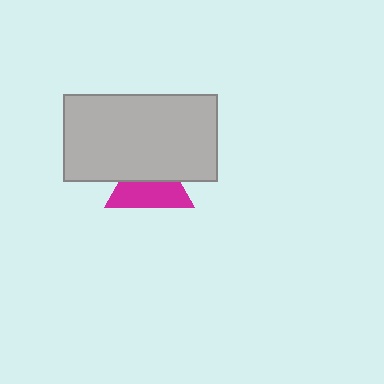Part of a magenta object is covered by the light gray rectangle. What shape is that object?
It is a triangle.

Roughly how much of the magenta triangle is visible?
About half of it is visible (roughly 54%).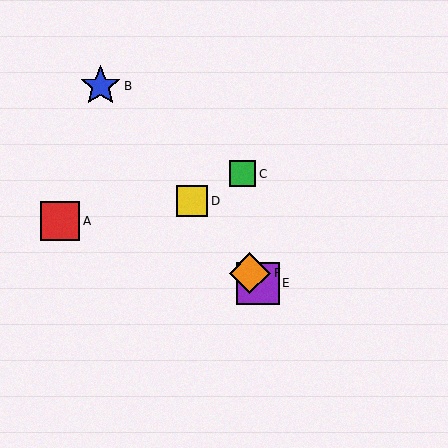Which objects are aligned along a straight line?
Objects B, D, E, F are aligned along a straight line.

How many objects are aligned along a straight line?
4 objects (B, D, E, F) are aligned along a straight line.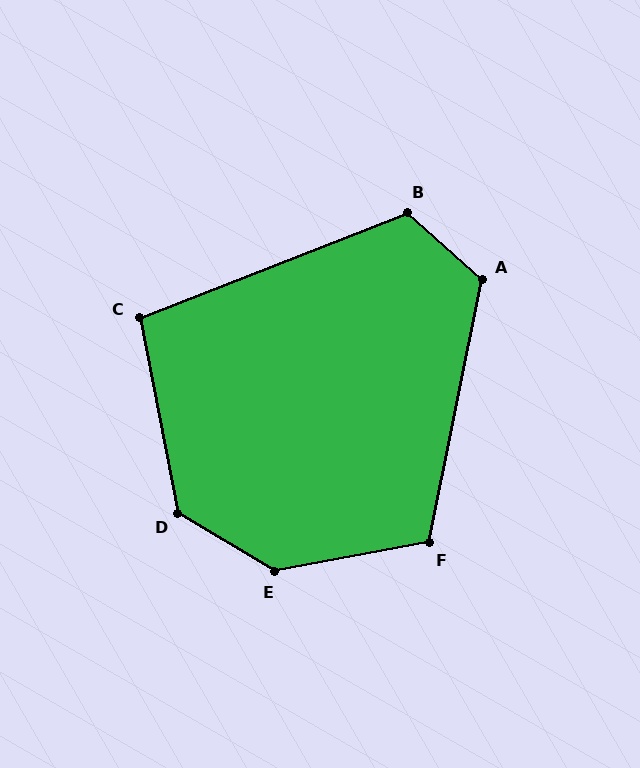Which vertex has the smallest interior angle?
C, at approximately 100 degrees.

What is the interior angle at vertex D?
Approximately 132 degrees (obtuse).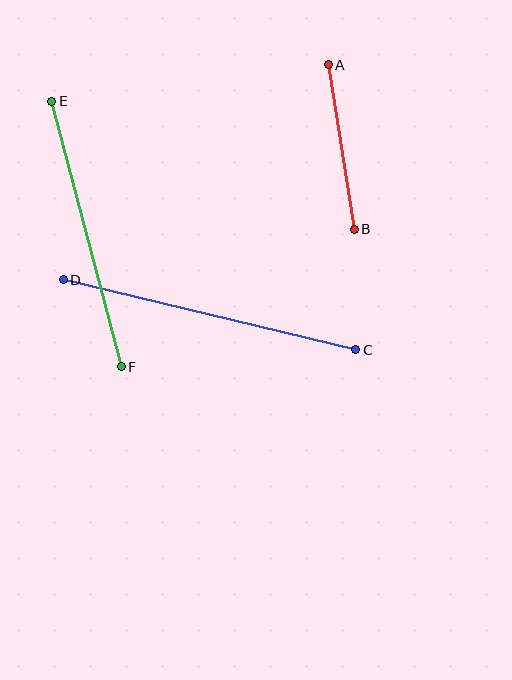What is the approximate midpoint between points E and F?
The midpoint is at approximately (86, 234) pixels.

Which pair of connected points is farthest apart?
Points C and D are farthest apart.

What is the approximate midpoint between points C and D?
The midpoint is at approximately (210, 315) pixels.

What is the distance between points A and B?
The distance is approximately 166 pixels.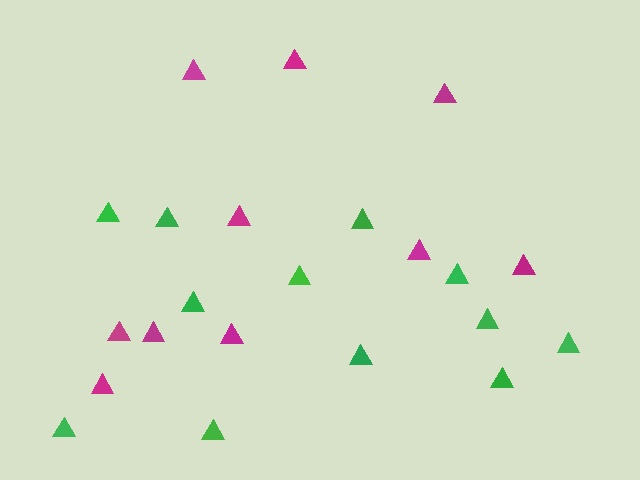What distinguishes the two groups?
There are 2 groups: one group of magenta triangles (10) and one group of green triangles (12).